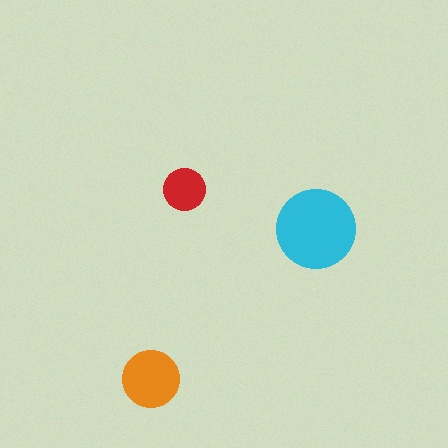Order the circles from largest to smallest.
the cyan one, the orange one, the red one.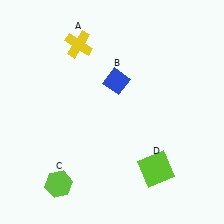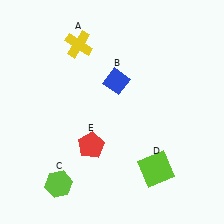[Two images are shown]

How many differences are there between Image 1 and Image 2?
There is 1 difference between the two images.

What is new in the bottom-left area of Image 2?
A red pentagon (E) was added in the bottom-left area of Image 2.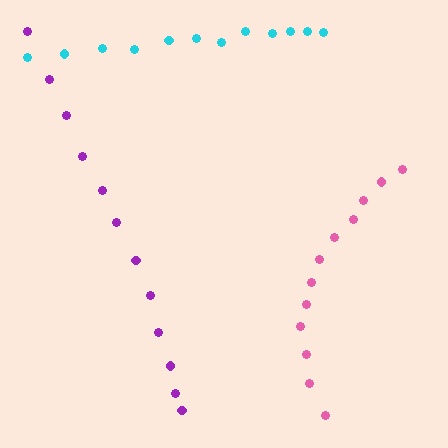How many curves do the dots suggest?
There are 3 distinct paths.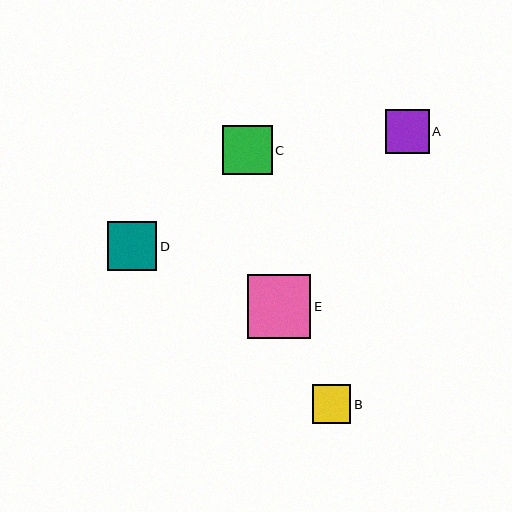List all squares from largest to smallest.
From largest to smallest: E, C, D, A, B.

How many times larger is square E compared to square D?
Square E is approximately 1.3 times the size of square D.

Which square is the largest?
Square E is the largest with a size of approximately 63 pixels.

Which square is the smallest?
Square B is the smallest with a size of approximately 39 pixels.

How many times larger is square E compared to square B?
Square E is approximately 1.6 times the size of square B.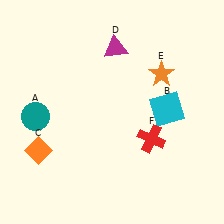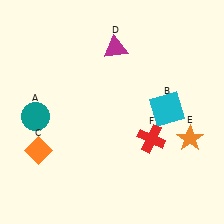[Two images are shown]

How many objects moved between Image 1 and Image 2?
1 object moved between the two images.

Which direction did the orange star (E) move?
The orange star (E) moved down.